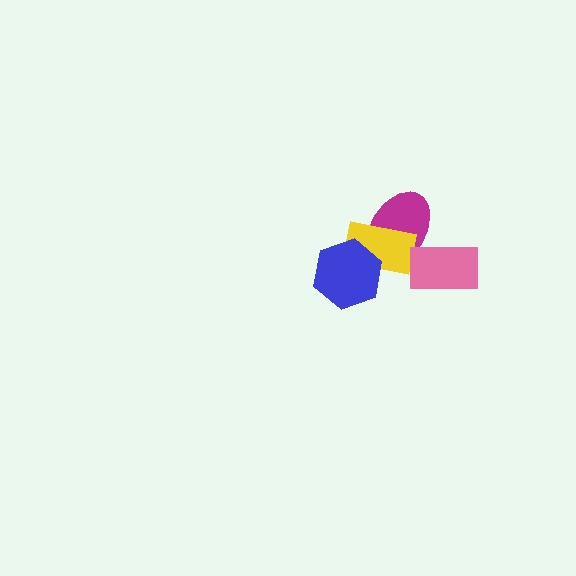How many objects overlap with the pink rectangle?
1 object overlaps with the pink rectangle.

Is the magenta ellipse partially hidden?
Yes, it is partially covered by another shape.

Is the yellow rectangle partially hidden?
Yes, it is partially covered by another shape.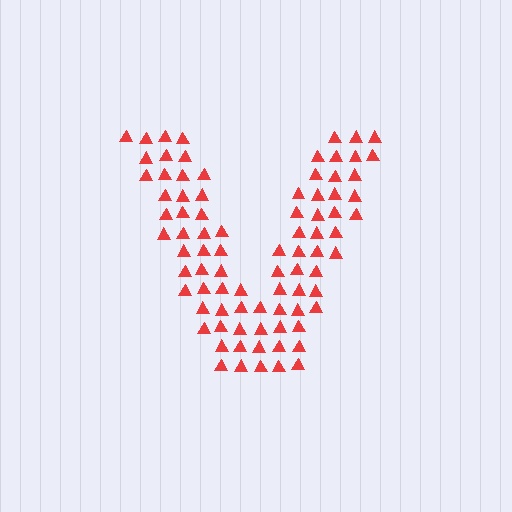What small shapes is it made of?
It is made of small triangles.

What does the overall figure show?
The overall figure shows the letter V.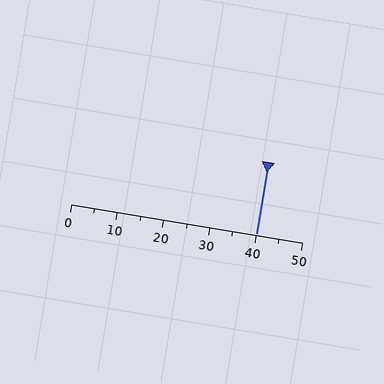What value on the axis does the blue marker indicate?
The marker indicates approximately 40.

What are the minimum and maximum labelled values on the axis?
The axis runs from 0 to 50.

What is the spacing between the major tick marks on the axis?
The major ticks are spaced 10 apart.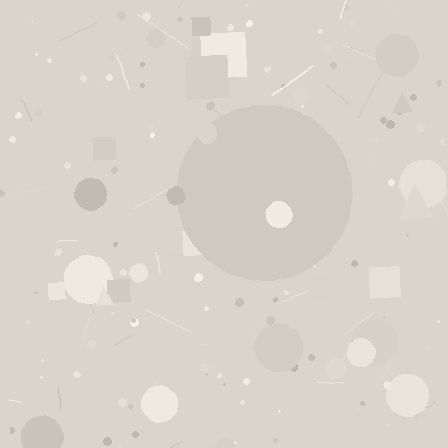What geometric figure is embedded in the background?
A circle is embedded in the background.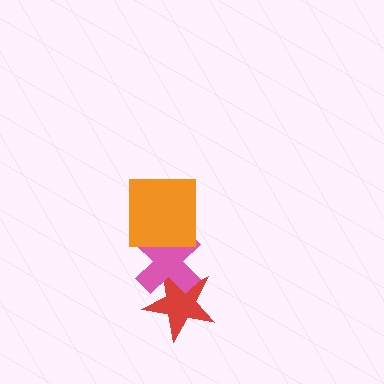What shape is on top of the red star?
The pink cross is on top of the red star.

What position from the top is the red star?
The red star is 3rd from the top.